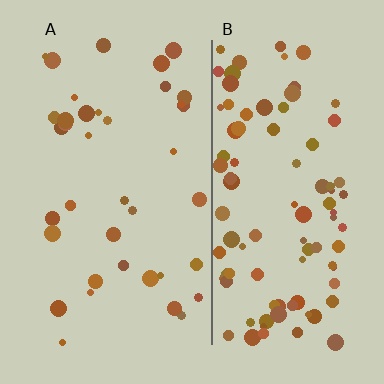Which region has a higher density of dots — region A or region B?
B (the right).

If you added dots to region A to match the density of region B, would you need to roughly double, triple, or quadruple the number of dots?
Approximately double.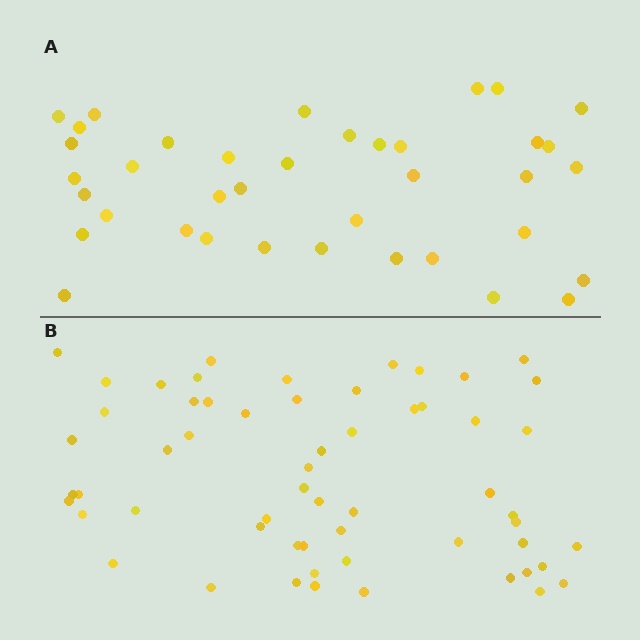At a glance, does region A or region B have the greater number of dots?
Region B (the bottom region) has more dots.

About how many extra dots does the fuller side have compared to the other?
Region B has approximately 20 more dots than region A.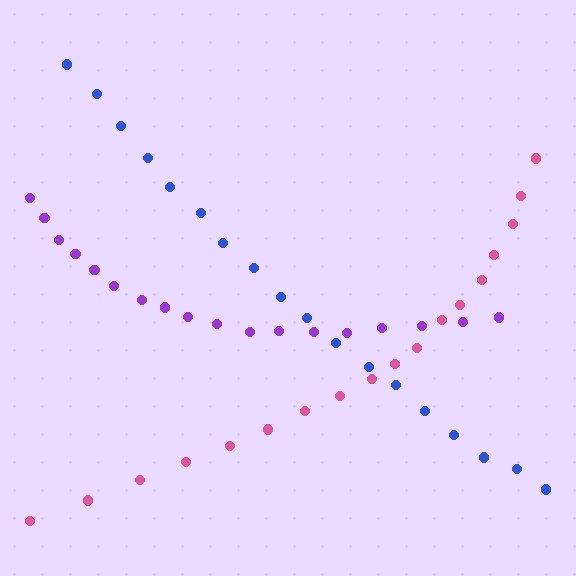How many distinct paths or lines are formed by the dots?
There are 3 distinct paths.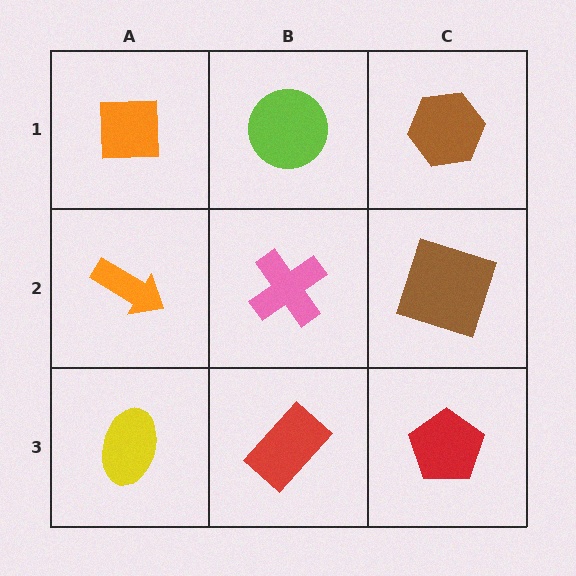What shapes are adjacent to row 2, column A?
An orange square (row 1, column A), a yellow ellipse (row 3, column A), a pink cross (row 2, column B).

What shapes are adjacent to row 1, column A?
An orange arrow (row 2, column A), a lime circle (row 1, column B).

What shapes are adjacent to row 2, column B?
A lime circle (row 1, column B), a red rectangle (row 3, column B), an orange arrow (row 2, column A), a brown square (row 2, column C).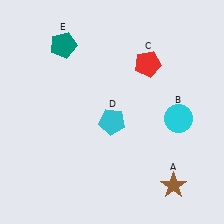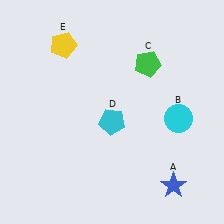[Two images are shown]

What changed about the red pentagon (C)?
In Image 1, C is red. In Image 2, it changed to green.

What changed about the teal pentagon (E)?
In Image 1, E is teal. In Image 2, it changed to yellow.